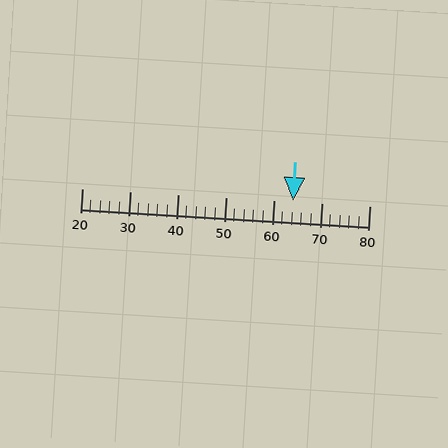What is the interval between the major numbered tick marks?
The major tick marks are spaced 10 units apart.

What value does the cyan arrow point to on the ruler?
The cyan arrow points to approximately 64.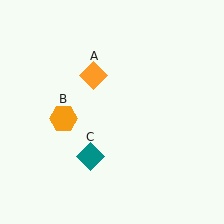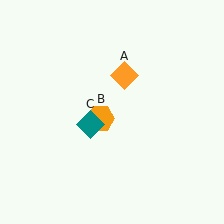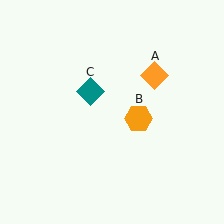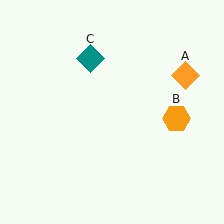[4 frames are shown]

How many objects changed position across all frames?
3 objects changed position: orange diamond (object A), orange hexagon (object B), teal diamond (object C).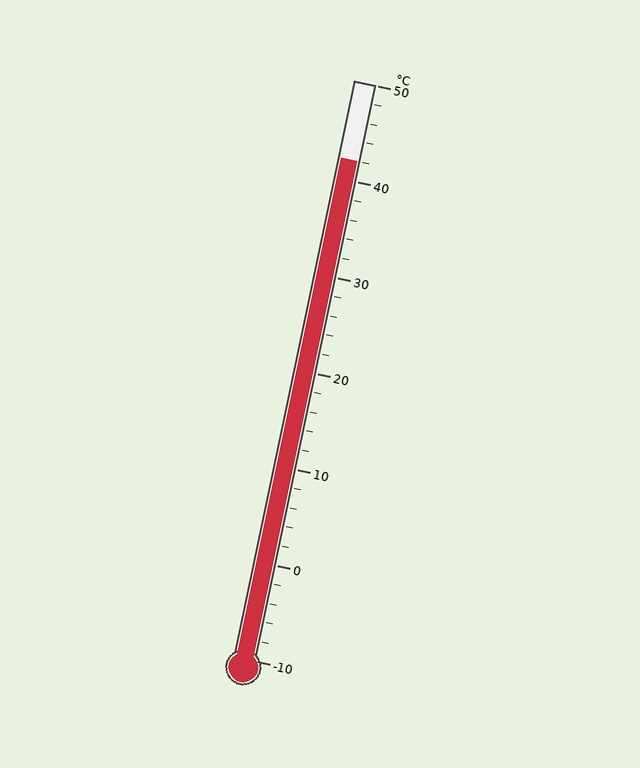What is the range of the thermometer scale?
The thermometer scale ranges from -10°C to 50°C.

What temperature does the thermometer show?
The thermometer shows approximately 42°C.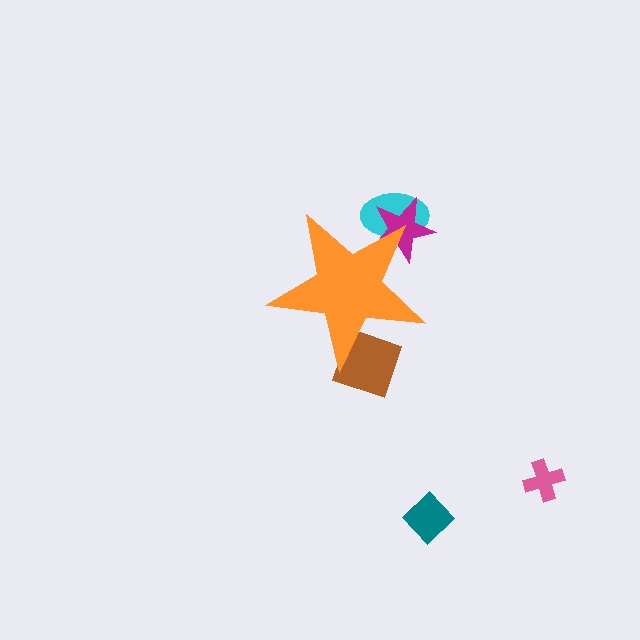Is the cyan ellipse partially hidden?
Yes, the cyan ellipse is partially hidden behind the orange star.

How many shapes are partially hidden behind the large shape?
3 shapes are partially hidden.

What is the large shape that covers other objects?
An orange star.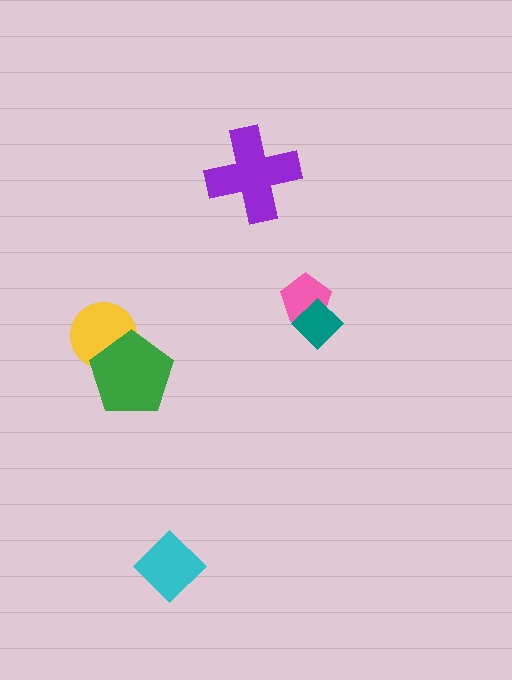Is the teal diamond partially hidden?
No, no other shape covers it.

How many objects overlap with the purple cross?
0 objects overlap with the purple cross.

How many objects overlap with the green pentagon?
1 object overlaps with the green pentagon.